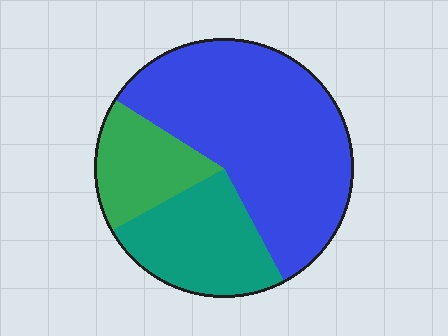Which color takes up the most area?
Blue, at roughly 60%.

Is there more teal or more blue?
Blue.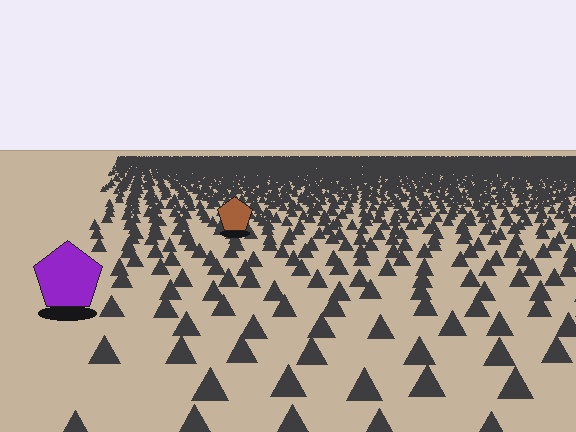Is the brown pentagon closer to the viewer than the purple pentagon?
No. The purple pentagon is closer — you can tell from the texture gradient: the ground texture is coarser near it.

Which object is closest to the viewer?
The purple pentagon is closest. The texture marks near it are larger and more spread out.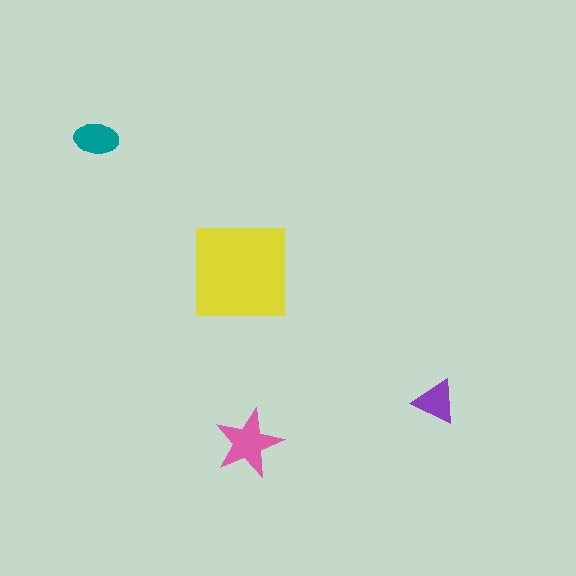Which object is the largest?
The yellow square.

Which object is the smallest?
The purple triangle.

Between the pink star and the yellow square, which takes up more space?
The yellow square.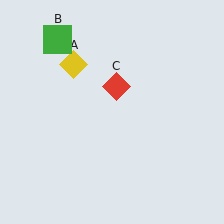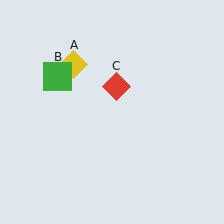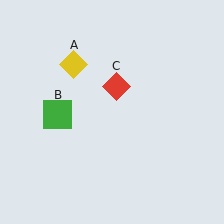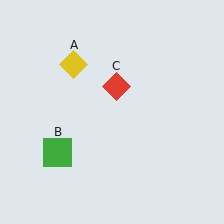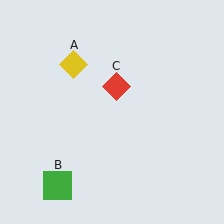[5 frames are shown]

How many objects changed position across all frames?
1 object changed position: green square (object B).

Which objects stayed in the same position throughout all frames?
Yellow diamond (object A) and red diamond (object C) remained stationary.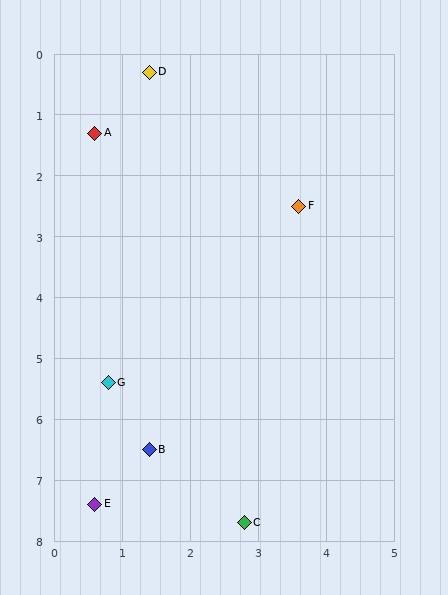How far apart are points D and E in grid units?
Points D and E are about 7.1 grid units apart.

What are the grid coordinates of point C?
Point C is at approximately (2.8, 7.7).